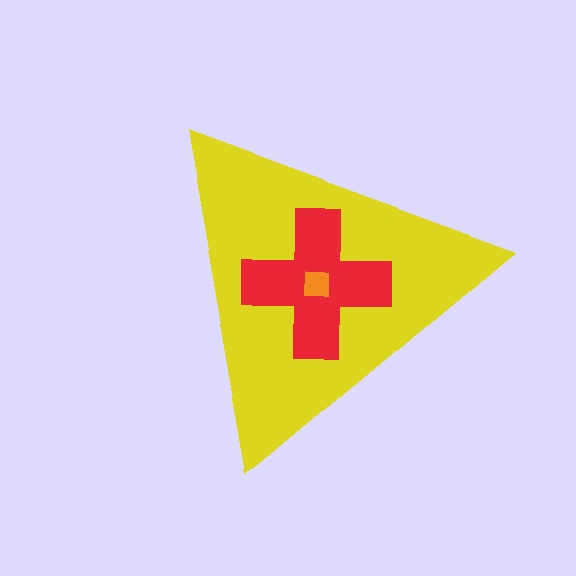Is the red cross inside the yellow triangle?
Yes.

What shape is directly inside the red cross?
The orange square.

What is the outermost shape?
The yellow triangle.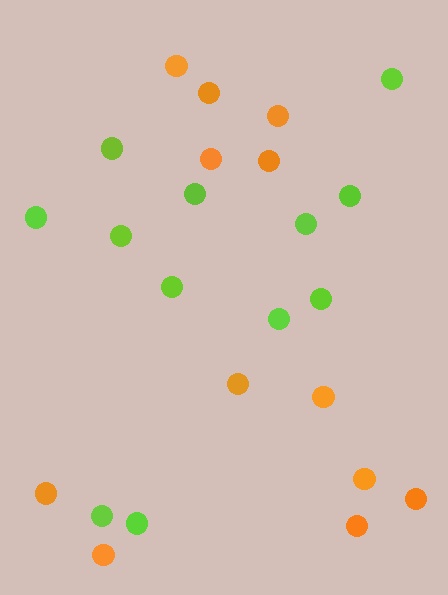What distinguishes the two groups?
There are 2 groups: one group of lime circles (12) and one group of orange circles (12).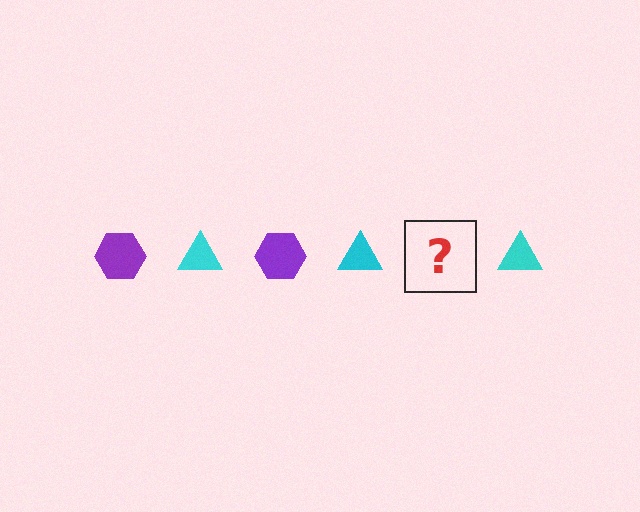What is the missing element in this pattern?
The missing element is a purple hexagon.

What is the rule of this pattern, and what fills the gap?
The rule is that the pattern alternates between purple hexagon and cyan triangle. The gap should be filled with a purple hexagon.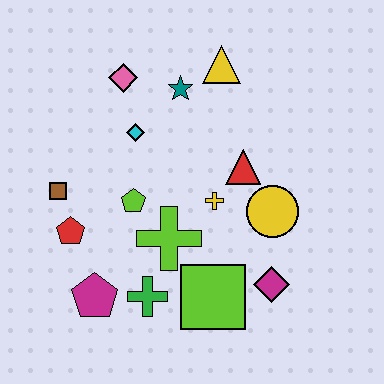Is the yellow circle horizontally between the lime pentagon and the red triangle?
No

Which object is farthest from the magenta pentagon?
The yellow triangle is farthest from the magenta pentagon.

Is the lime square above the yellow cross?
No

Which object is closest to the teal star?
The yellow triangle is closest to the teal star.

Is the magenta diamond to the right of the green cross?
Yes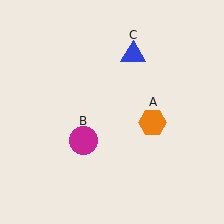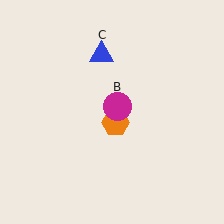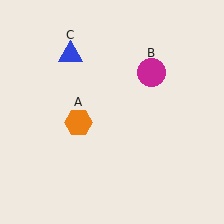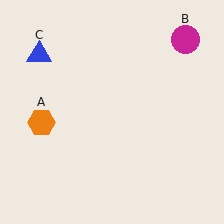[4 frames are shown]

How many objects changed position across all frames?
3 objects changed position: orange hexagon (object A), magenta circle (object B), blue triangle (object C).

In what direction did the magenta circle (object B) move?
The magenta circle (object B) moved up and to the right.